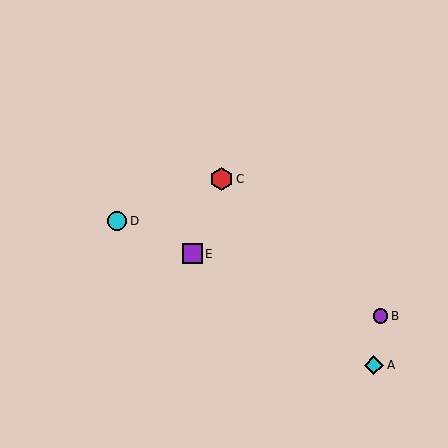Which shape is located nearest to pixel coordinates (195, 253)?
The purple square (labeled E) at (192, 254) is nearest to that location.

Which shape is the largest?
The red hexagon (labeled C) is the largest.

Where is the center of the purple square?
The center of the purple square is at (192, 254).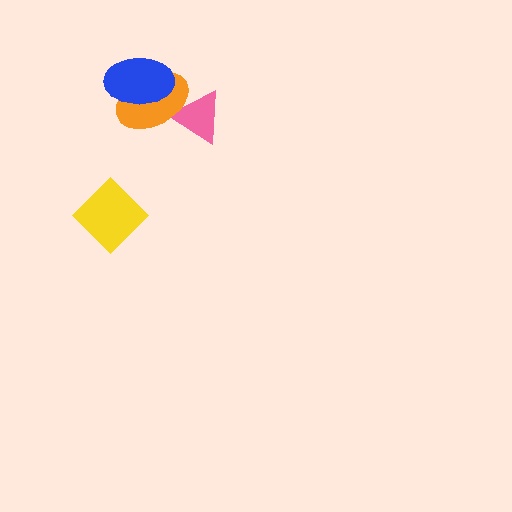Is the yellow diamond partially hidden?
No, no other shape covers it.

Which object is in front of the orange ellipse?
The blue ellipse is in front of the orange ellipse.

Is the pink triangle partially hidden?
Yes, it is partially covered by another shape.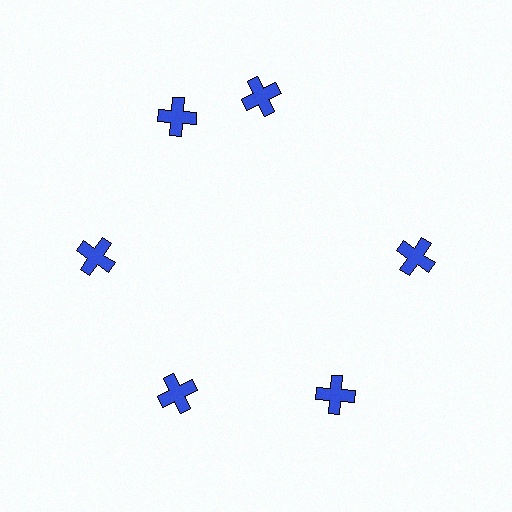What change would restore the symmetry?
The symmetry would be restored by rotating it back into even spacing with its neighbors so that all 6 crosses sit at equal angles and equal distance from the center.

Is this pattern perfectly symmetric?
No. The 6 blue crosses are arranged in a ring, but one element near the 1 o'clock position is rotated out of alignment along the ring, breaking the 6-fold rotational symmetry.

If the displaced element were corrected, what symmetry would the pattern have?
It would have 6-fold rotational symmetry — the pattern would map onto itself every 60 degrees.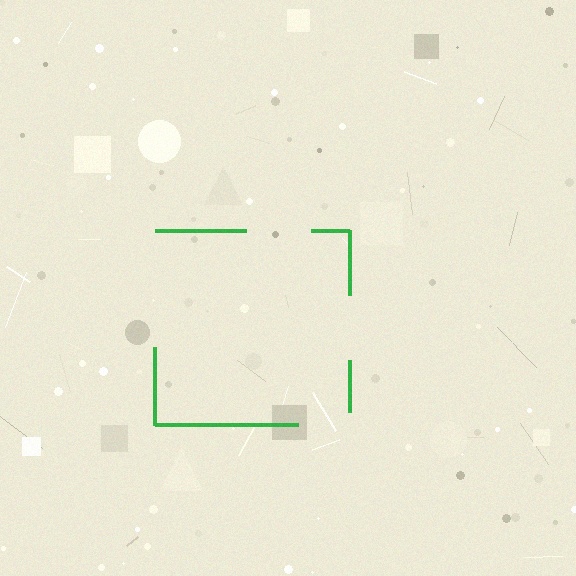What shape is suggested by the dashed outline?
The dashed outline suggests a square.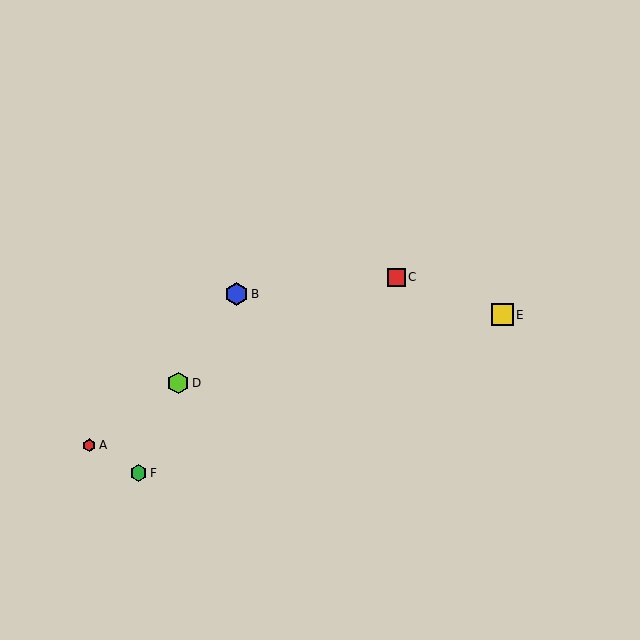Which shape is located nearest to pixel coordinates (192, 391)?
The lime hexagon (labeled D) at (178, 383) is nearest to that location.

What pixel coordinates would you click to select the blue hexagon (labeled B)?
Click at (236, 294) to select the blue hexagon B.